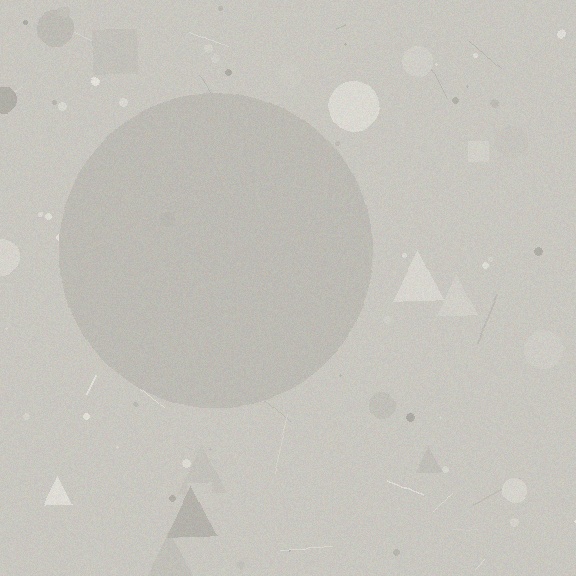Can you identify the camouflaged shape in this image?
The camouflaged shape is a circle.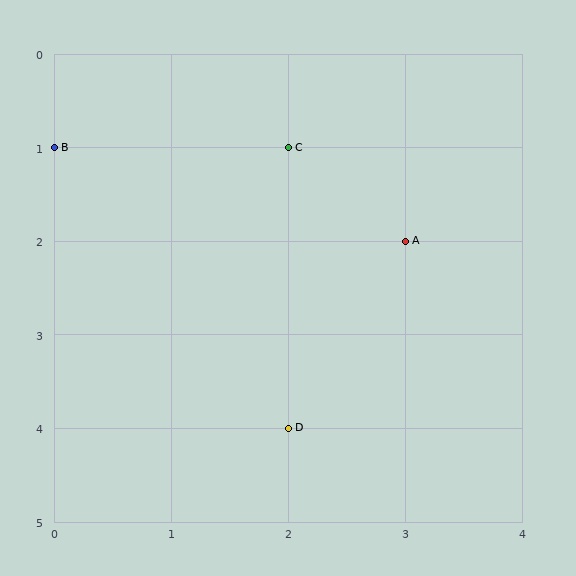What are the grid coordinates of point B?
Point B is at grid coordinates (0, 1).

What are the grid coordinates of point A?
Point A is at grid coordinates (3, 2).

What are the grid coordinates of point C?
Point C is at grid coordinates (2, 1).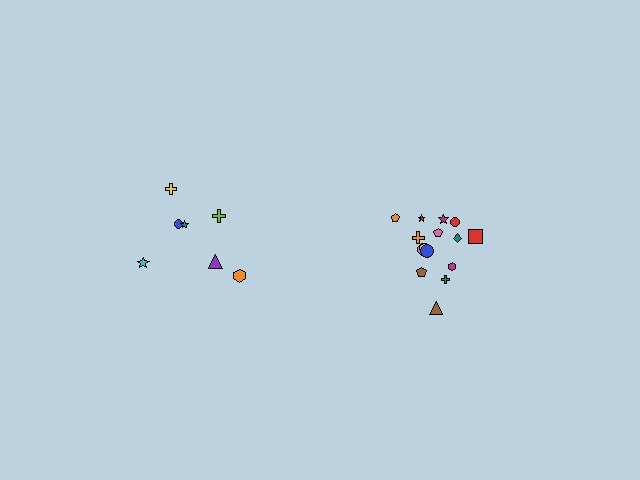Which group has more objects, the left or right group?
The right group.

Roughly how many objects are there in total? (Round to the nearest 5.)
Roughly 20 objects in total.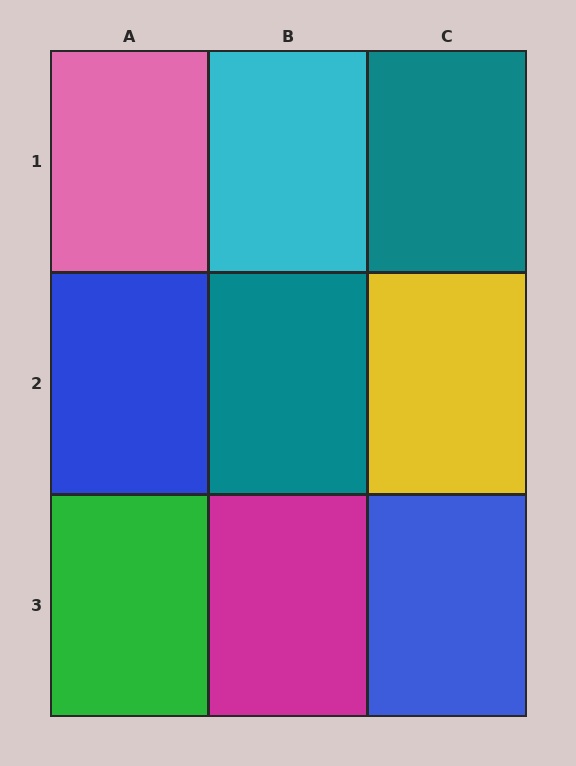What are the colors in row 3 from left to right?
Green, magenta, blue.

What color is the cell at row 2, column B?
Teal.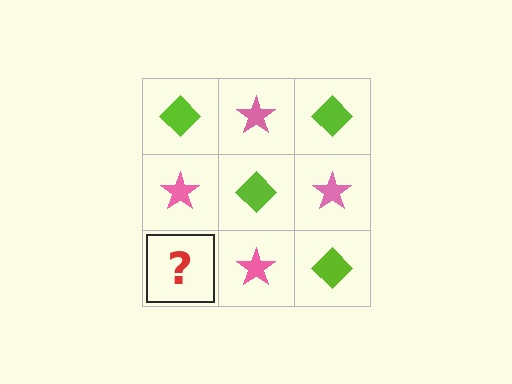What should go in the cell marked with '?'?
The missing cell should contain a lime diamond.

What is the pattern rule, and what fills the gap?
The rule is that it alternates lime diamond and pink star in a checkerboard pattern. The gap should be filled with a lime diamond.